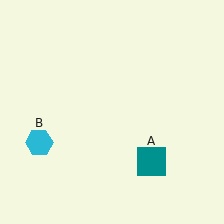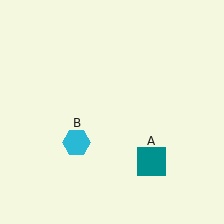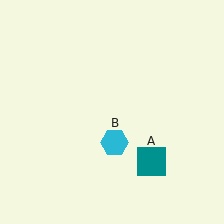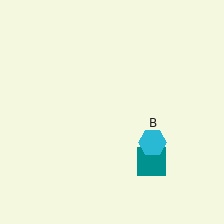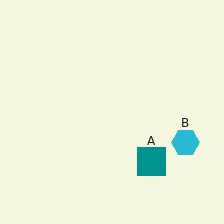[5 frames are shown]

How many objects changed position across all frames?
1 object changed position: cyan hexagon (object B).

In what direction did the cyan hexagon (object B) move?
The cyan hexagon (object B) moved right.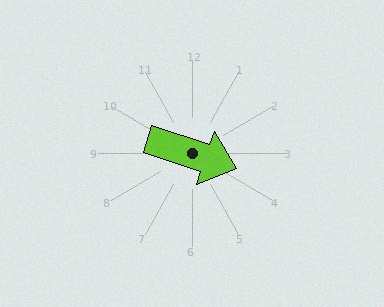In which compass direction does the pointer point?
East.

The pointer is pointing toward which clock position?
Roughly 4 o'clock.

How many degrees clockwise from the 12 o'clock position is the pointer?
Approximately 108 degrees.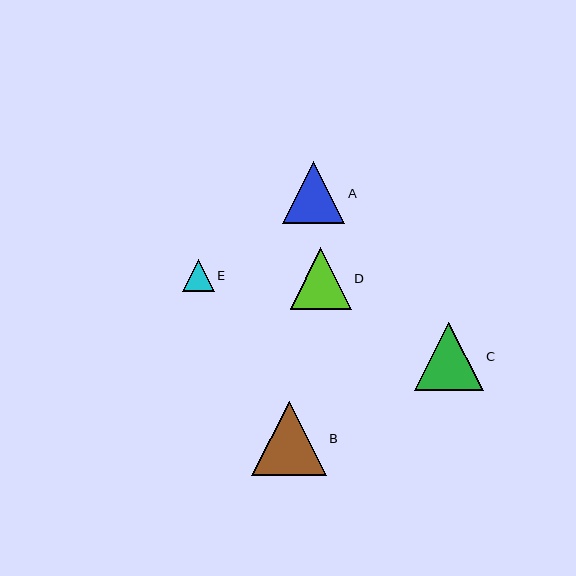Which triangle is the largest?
Triangle B is the largest with a size of approximately 75 pixels.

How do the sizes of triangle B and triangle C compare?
Triangle B and triangle C are approximately the same size.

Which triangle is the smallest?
Triangle E is the smallest with a size of approximately 31 pixels.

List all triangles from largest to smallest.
From largest to smallest: B, C, A, D, E.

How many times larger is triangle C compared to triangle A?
Triangle C is approximately 1.1 times the size of triangle A.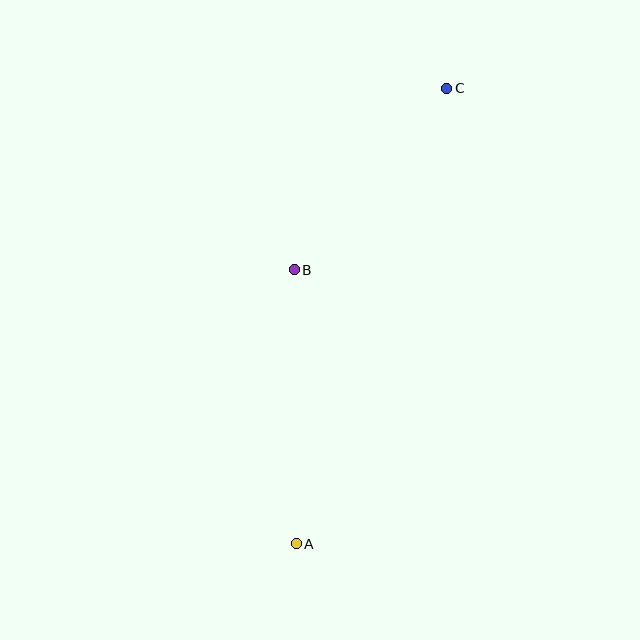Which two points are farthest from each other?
Points A and C are farthest from each other.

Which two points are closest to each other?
Points B and C are closest to each other.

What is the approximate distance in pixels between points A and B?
The distance between A and B is approximately 274 pixels.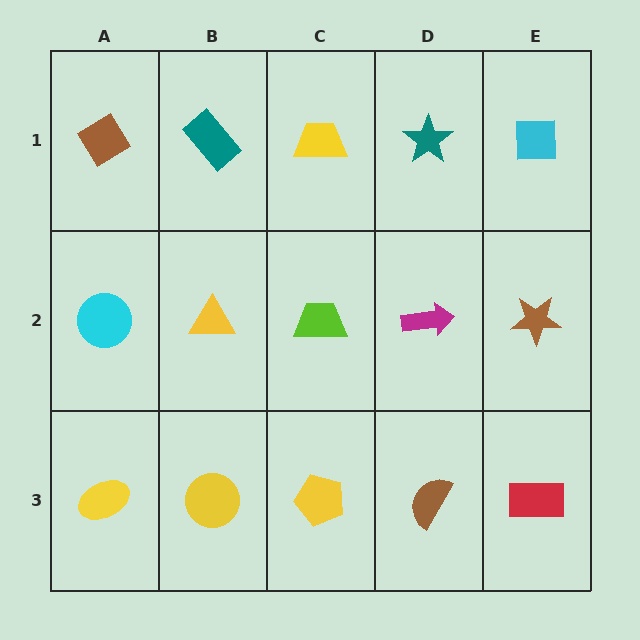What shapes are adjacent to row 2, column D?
A teal star (row 1, column D), a brown semicircle (row 3, column D), a lime trapezoid (row 2, column C), a brown star (row 2, column E).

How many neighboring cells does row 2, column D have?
4.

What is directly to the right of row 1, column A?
A teal rectangle.